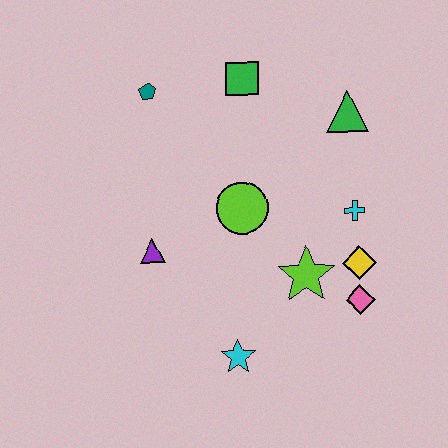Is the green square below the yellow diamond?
No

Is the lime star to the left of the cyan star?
No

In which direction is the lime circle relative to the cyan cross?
The lime circle is to the left of the cyan cross.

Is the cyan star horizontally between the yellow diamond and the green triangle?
No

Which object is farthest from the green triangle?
The cyan star is farthest from the green triangle.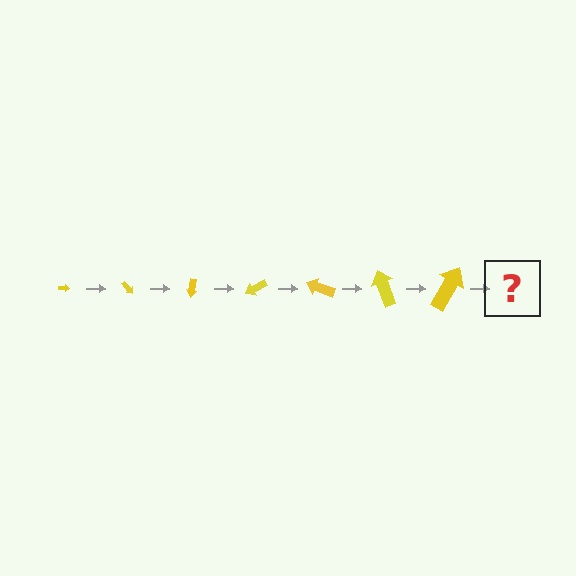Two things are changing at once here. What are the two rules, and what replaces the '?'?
The two rules are that the arrow grows larger each step and it rotates 50 degrees each step. The '?' should be an arrow, larger than the previous one and rotated 350 degrees from the start.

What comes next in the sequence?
The next element should be an arrow, larger than the previous one and rotated 350 degrees from the start.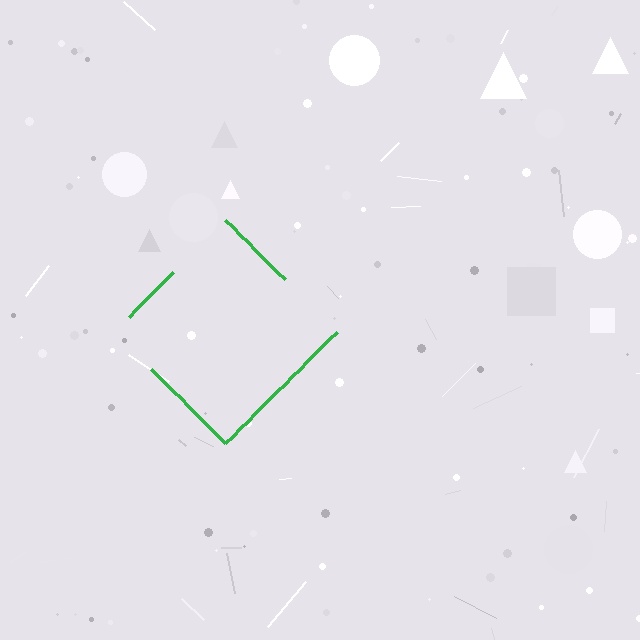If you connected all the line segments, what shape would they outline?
They would outline a diamond.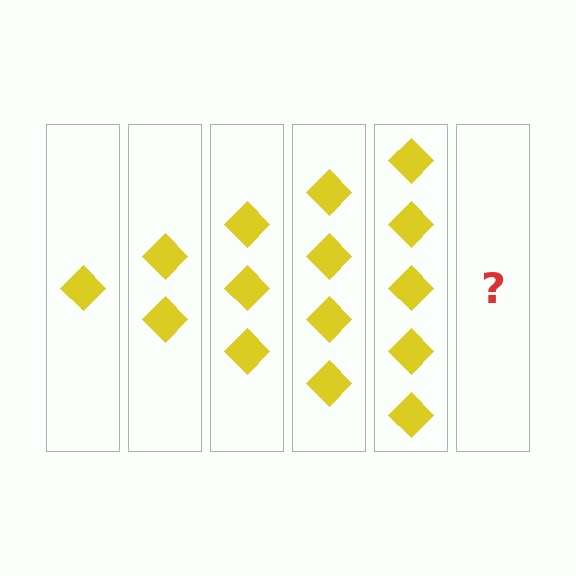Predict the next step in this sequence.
The next step is 6 diamonds.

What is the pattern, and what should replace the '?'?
The pattern is that each step adds one more diamond. The '?' should be 6 diamonds.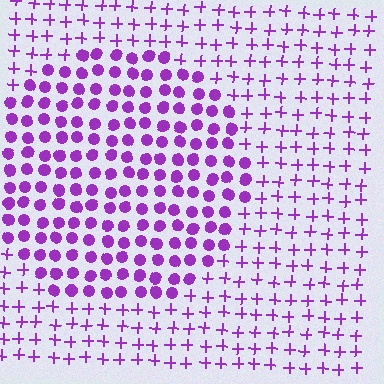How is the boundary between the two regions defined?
The boundary is defined by a change in element shape: circles inside vs. plus signs outside. All elements share the same color and spacing.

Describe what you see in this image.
The image is filled with small purple elements arranged in a uniform grid. A circle-shaped region contains circles, while the surrounding area contains plus signs. The boundary is defined purely by the change in element shape.